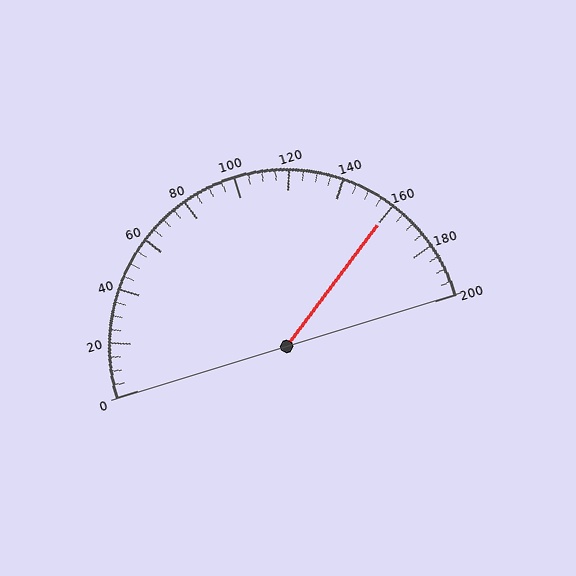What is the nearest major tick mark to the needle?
The nearest major tick mark is 160.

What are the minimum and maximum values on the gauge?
The gauge ranges from 0 to 200.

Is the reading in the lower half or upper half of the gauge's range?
The reading is in the upper half of the range (0 to 200).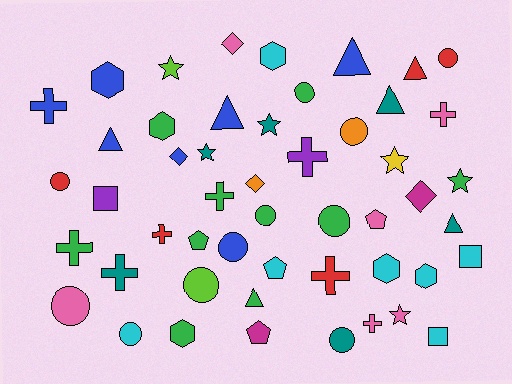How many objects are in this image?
There are 50 objects.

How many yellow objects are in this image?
There is 1 yellow object.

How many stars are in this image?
There are 6 stars.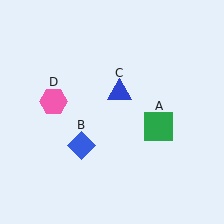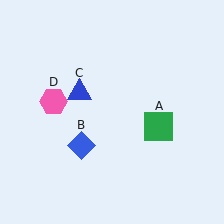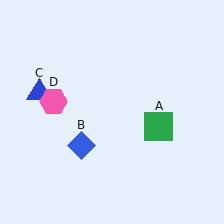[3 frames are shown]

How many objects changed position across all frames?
1 object changed position: blue triangle (object C).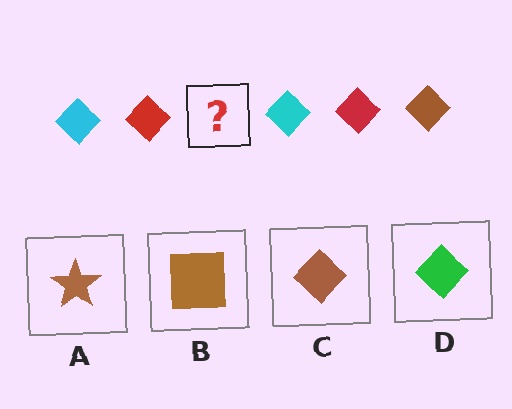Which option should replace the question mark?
Option C.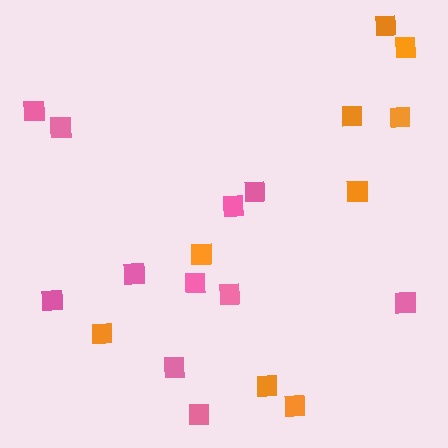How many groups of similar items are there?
There are 2 groups: one group of orange squares (9) and one group of pink squares (11).